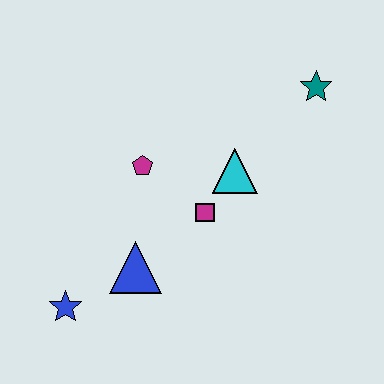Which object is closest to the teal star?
The cyan triangle is closest to the teal star.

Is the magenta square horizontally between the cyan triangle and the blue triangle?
Yes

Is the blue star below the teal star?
Yes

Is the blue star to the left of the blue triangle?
Yes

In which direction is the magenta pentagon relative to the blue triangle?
The magenta pentagon is above the blue triangle.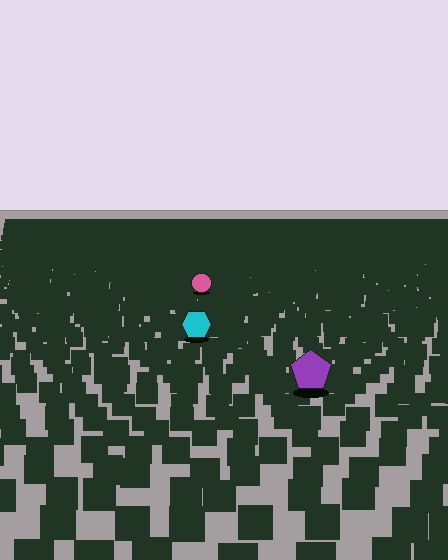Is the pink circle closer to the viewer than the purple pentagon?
No. The purple pentagon is closer — you can tell from the texture gradient: the ground texture is coarser near it.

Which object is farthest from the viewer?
The pink circle is farthest from the viewer. It appears smaller and the ground texture around it is denser.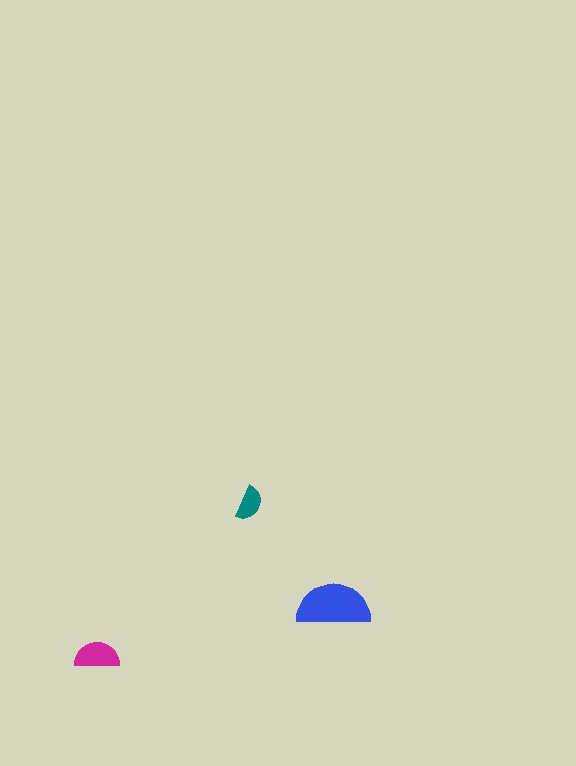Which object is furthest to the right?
The blue semicircle is rightmost.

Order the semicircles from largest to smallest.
the blue one, the magenta one, the teal one.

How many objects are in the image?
There are 3 objects in the image.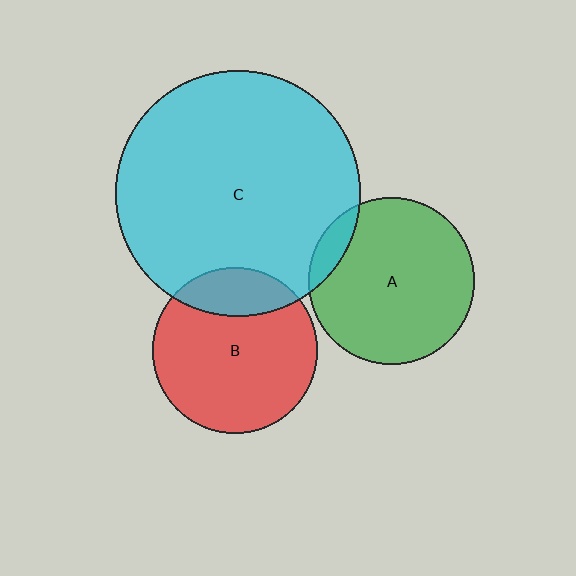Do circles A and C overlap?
Yes.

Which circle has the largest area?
Circle C (cyan).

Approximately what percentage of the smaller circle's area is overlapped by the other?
Approximately 10%.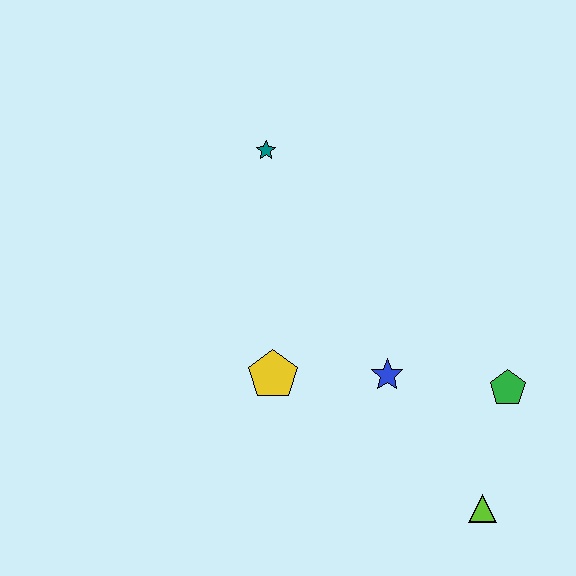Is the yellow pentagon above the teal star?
No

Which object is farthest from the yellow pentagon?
The lime triangle is farthest from the yellow pentagon.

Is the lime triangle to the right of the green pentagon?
No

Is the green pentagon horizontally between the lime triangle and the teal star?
No